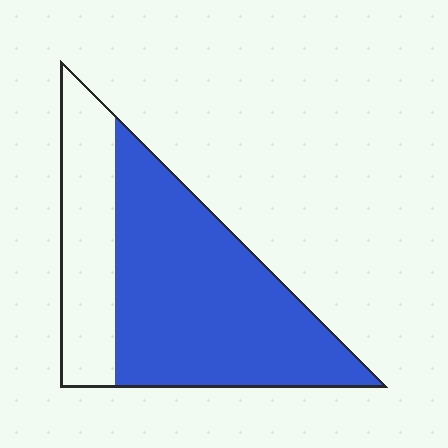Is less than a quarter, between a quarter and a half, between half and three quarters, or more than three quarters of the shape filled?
Between half and three quarters.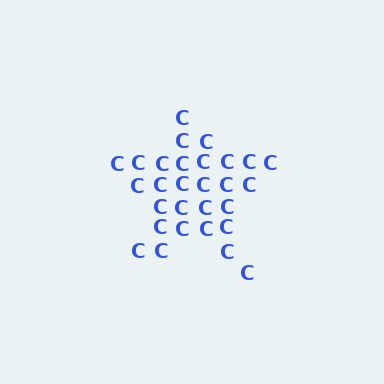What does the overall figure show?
The overall figure shows a star.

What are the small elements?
The small elements are letter C's.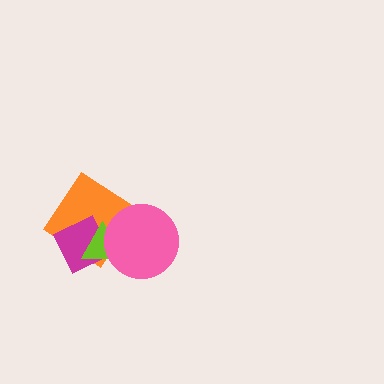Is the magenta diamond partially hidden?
Yes, it is partially covered by another shape.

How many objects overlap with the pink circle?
3 objects overlap with the pink circle.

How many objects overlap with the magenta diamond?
3 objects overlap with the magenta diamond.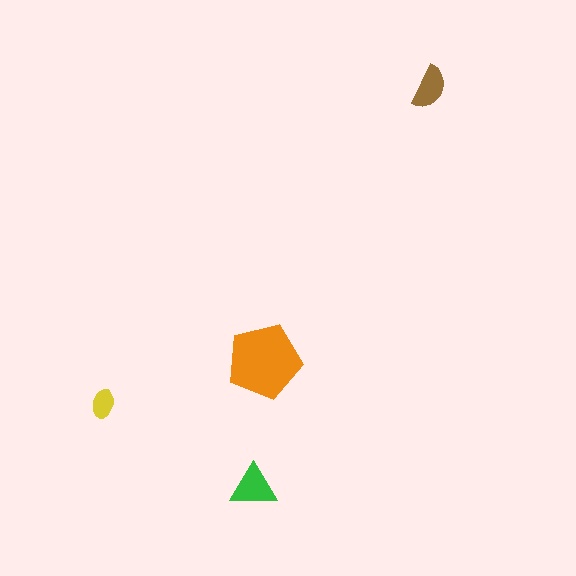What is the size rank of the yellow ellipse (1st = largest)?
4th.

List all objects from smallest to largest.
The yellow ellipse, the brown semicircle, the green triangle, the orange pentagon.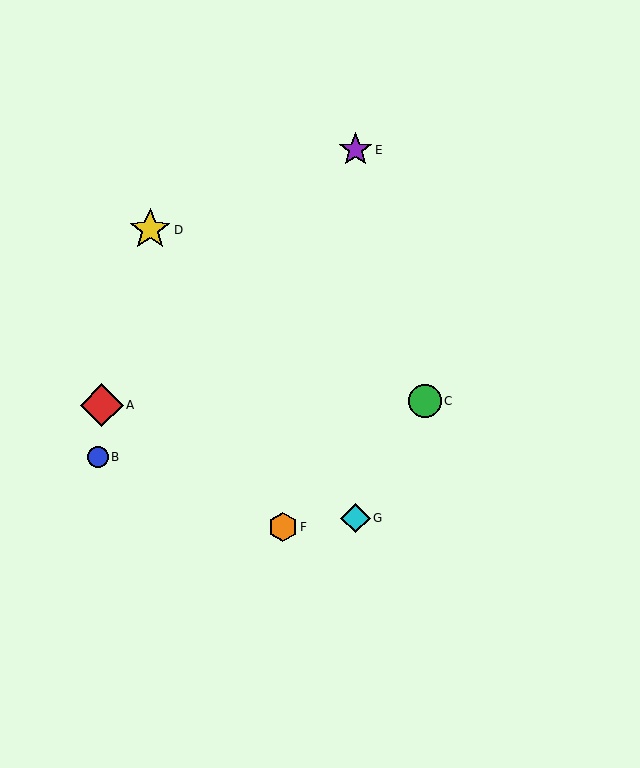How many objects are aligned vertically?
2 objects (E, G) are aligned vertically.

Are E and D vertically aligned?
No, E is at x≈356 and D is at x≈150.